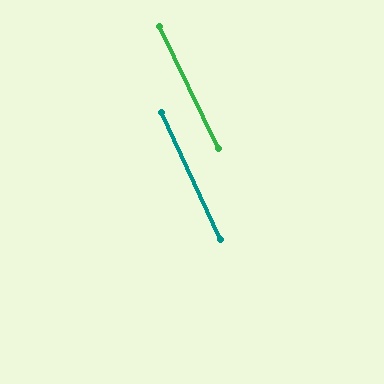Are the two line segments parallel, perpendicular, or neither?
Parallel — their directions differ by only 0.8°.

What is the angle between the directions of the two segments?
Approximately 1 degree.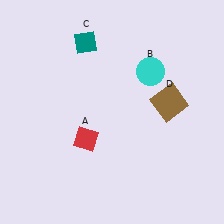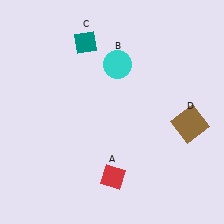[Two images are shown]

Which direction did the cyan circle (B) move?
The cyan circle (B) moved left.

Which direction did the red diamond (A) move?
The red diamond (A) moved down.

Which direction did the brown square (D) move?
The brown square (D) moved down.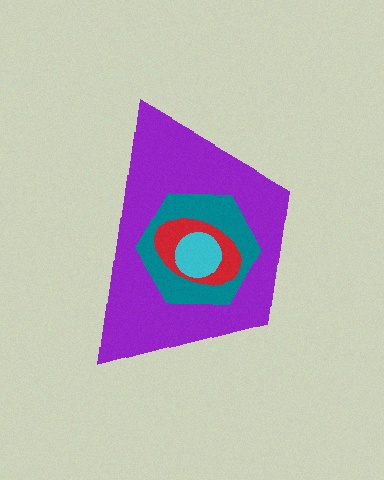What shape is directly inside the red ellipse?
The cyan circle.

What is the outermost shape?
The purple trapezoid.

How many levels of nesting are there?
4.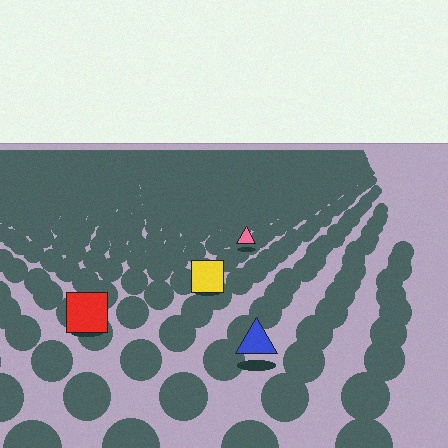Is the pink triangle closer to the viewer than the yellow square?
No. The yellow square is closer — you can tell from the texture gradient: the ground texture is coarser near it.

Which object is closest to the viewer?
The blue triangle is closest. The texture marks near it are larger and more spread out.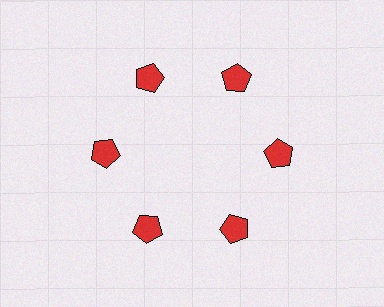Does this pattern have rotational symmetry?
Yes, this pattern has 6-fold rotational symmetry. It looks the same after rotating 60 degrees around the center.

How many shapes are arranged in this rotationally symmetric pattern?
There are 6 shapes, arranged in 6 groups of 1.